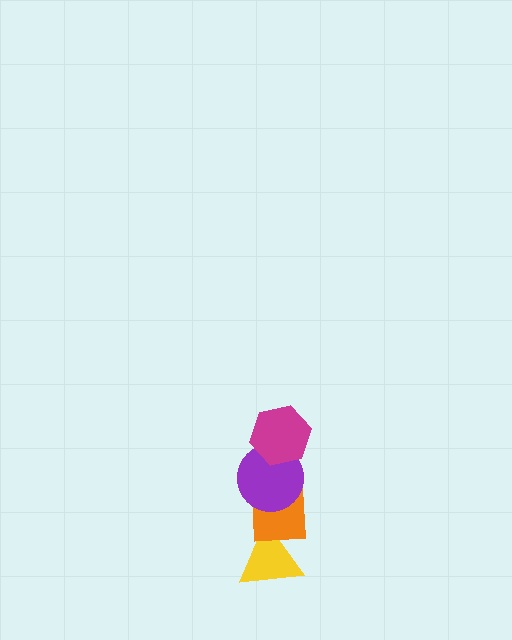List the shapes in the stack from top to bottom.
From top to bottom: the magenta hexagon, the purple circle, the orange square, the yellow triangle.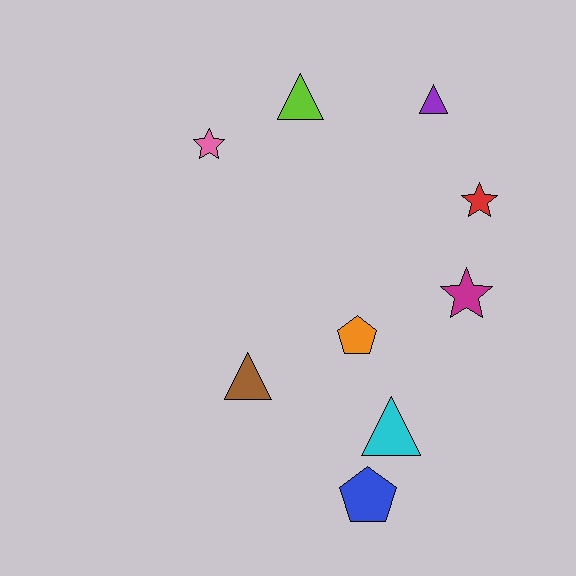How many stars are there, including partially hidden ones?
There are 3 stars.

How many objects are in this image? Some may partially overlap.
There are 9 objects.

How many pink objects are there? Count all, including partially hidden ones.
There is 1 pink object.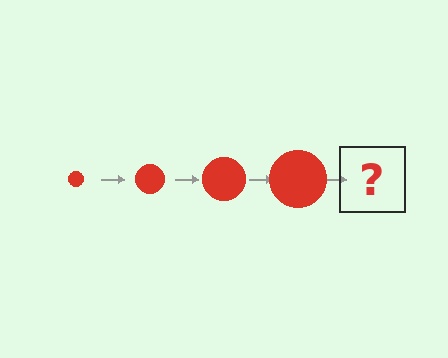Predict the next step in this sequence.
The next step is a red circle, larger than the previous one.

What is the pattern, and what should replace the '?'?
The pattern is that the circle gets progressively larger each step. The '?' should be a red circle, larger than the previous one.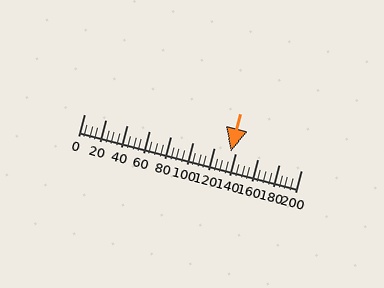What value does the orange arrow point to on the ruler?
The orange arrow points to approximately 135.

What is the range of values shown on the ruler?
The ruler shows values from 0 to 200.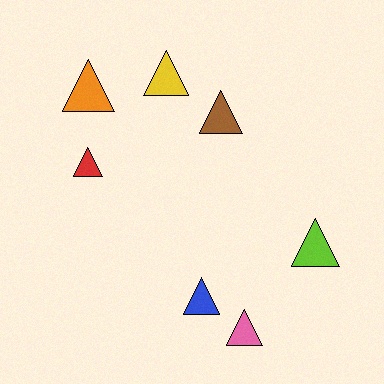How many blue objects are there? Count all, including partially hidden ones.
There is 1 blue object.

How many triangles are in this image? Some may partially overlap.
There are 7 triangles.